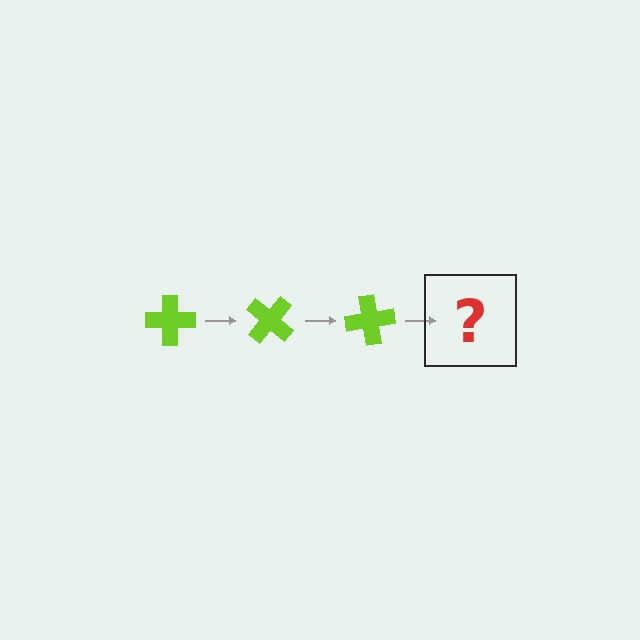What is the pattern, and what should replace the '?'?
The pattern is that the cross rotates 40 degrees each step. The '?' should be a lime cross rotated 120 degrees.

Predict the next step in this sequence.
The next step is a lime cross rotated 120 degrees.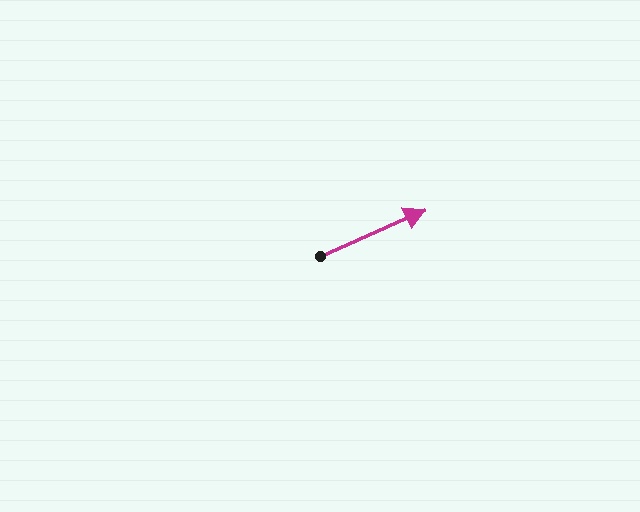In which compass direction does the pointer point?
Northeast.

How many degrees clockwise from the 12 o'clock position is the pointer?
Approximately 66 degrees.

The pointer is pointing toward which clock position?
Roughly 2 o'clock.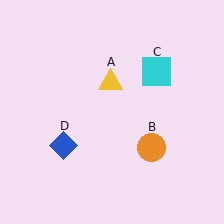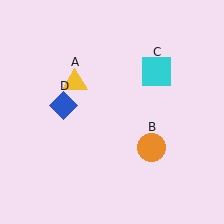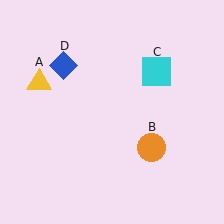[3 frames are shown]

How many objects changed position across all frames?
2 objects changed position: yellow triangle (object A), blue diamond (object D).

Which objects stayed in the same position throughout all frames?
Orange circle (object B) and cyan square (object C) remained stationary.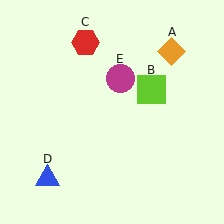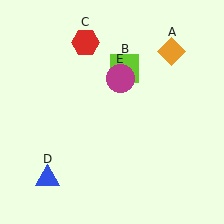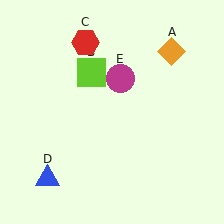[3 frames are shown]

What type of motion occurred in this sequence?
The lime square (object B) rotated counterclockwise around the center of the scene.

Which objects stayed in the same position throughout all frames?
Orange diamond (object A) and red hexagon (object C) and blue triangle (object D) and magenta circle (object E) remained stationary.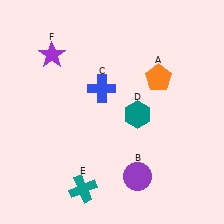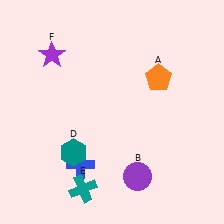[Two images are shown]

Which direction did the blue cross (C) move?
The blue cross (C) moved down.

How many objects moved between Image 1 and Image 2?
2 objects moved between the two images.